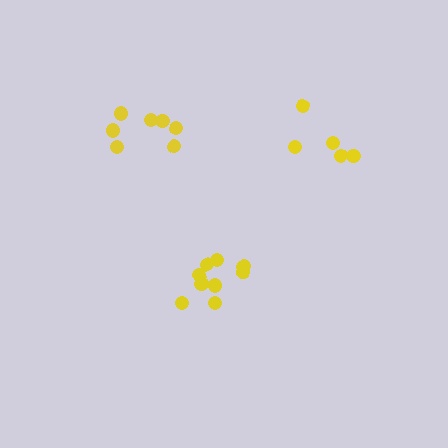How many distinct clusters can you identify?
There are 3 distinct clusters.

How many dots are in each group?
Group 1: 7 dots, Group 2: 9 dots, Group 3: 5 dots (21 total).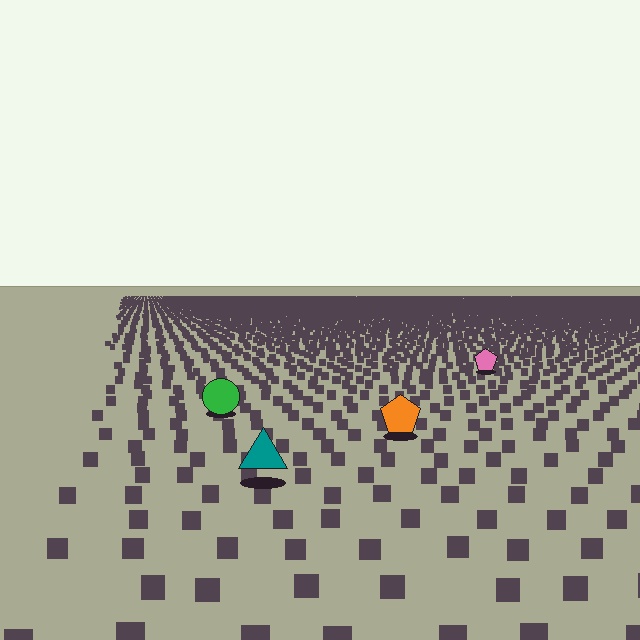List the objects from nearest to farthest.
From nearest to farthest: the teal triangle, the orange pentagon, the green circle, the pink pentagon.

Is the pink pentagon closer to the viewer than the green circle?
No. The green circle is closer — you can tell from the texture gradient: the ground texture is coarser near it.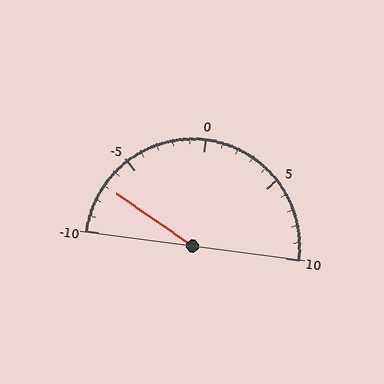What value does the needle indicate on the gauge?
The needle indicates approximately -7.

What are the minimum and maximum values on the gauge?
The gauge ranges from -10 to 10.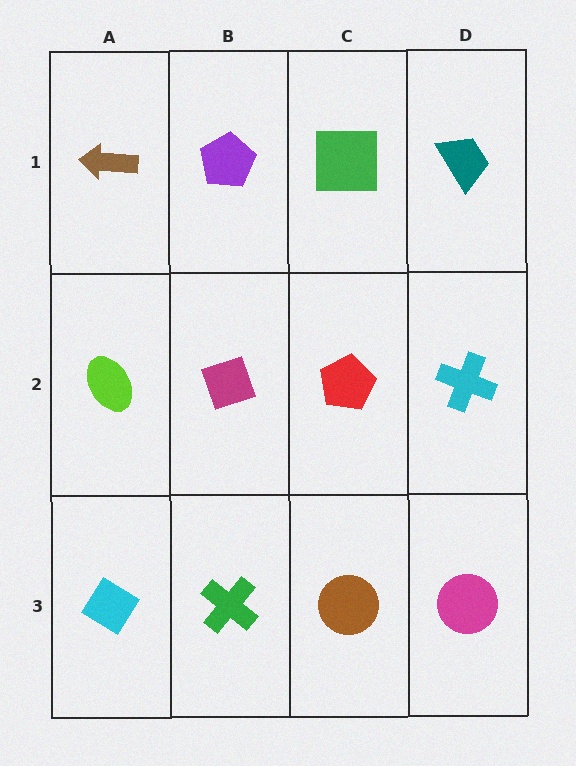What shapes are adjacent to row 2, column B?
A purple pentagon (row 1, column B), a green cross (row 3, column B), a lime ellipse (row 2, column A), a red pentagon (row 2, column C).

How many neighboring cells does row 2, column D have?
3.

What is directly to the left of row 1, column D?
A green square.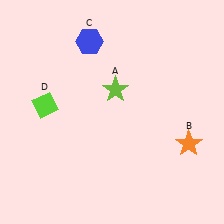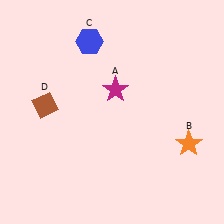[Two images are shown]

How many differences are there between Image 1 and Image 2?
There are 2 differences between the two images.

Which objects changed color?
A changed from lime to magenta. D changed from lime to brown.